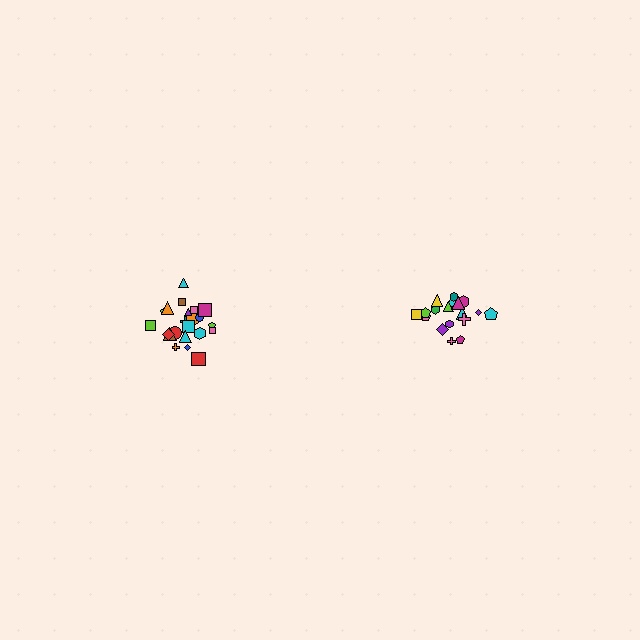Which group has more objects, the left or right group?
The left group.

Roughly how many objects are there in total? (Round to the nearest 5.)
Roughly 40 objects in total.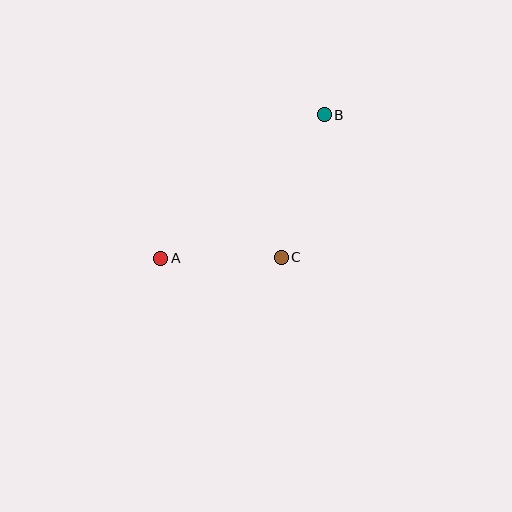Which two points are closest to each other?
Points A and C are closest to each other.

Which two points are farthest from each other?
Points A and B are farthest from each other.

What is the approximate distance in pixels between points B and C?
The distance between B and C is approximately 149 pixels.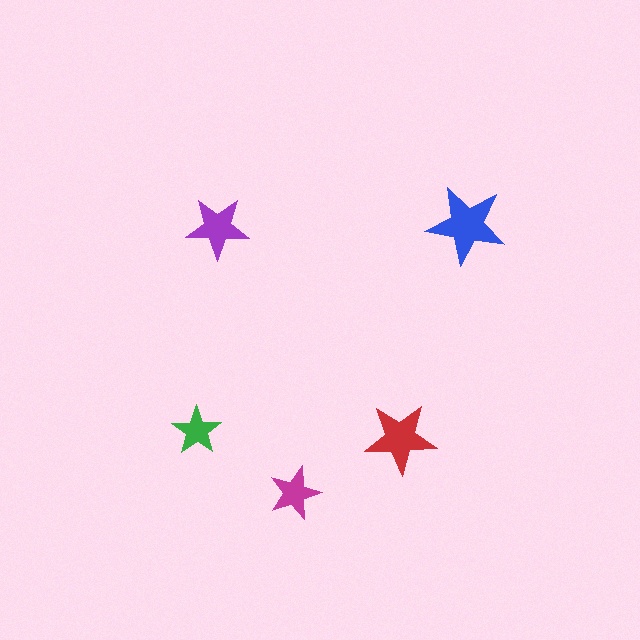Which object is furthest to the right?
The blue star is rightmost.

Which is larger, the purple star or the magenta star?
The purple one.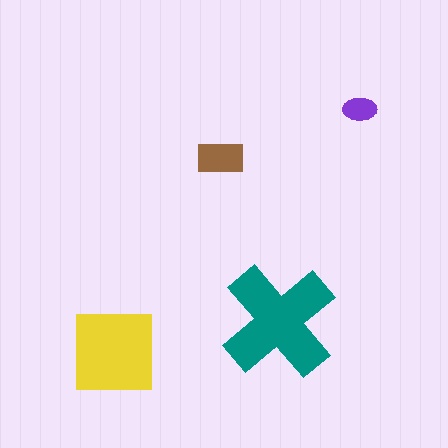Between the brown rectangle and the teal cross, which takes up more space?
The teal cross.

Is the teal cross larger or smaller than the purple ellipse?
Larger.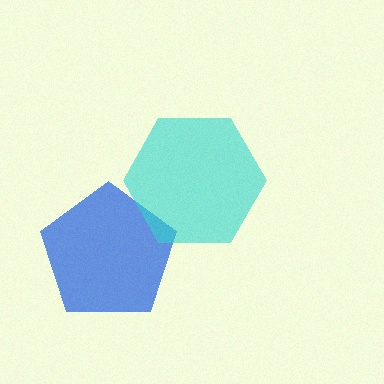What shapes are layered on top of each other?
The layered shapes are: a blue pentagon, a cyan hexagon.